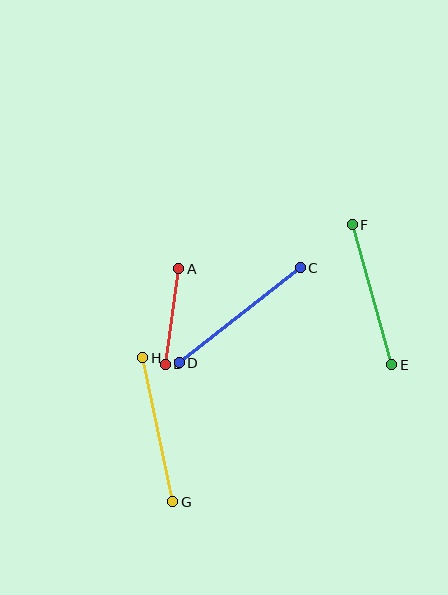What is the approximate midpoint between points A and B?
The midpoint is at approximately (172, 316) pixels.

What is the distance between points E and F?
The distance is approximately 146 pixels.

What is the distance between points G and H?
The distance is approximately 147 pixels.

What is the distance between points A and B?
The distance is approximately 97 pixels.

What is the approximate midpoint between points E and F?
The midpoint is at approximately (372, 295) pixels.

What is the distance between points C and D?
The distance is approximately 154 pixels.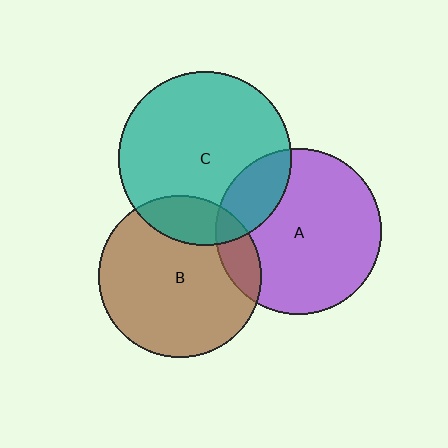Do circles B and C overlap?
Yes.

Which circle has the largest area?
Circle C (teal).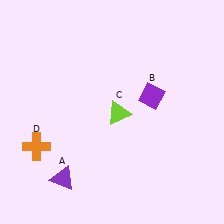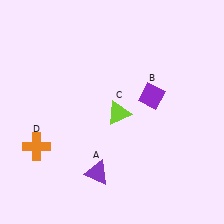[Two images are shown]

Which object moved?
The purple triangle (A) moved right.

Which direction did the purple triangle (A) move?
The purple triangle (A) moved right.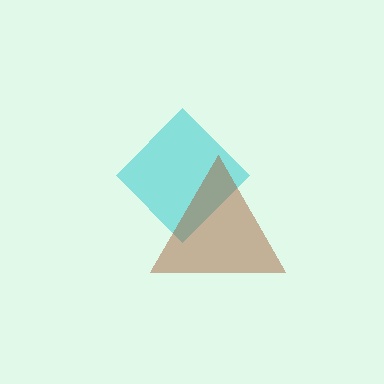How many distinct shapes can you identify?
There are 2 distinct shapes: a cyan diamond, a brown triangle.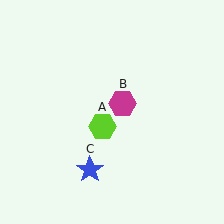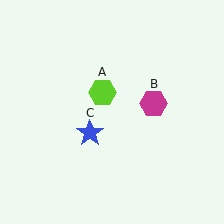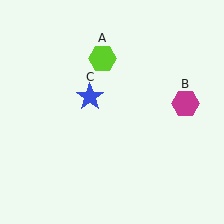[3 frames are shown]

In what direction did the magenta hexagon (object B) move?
The magenta hexagon (object B) moved right.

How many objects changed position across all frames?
3 objects changed position: lime hexagon (object A), magenta hexagon (object B), blue star (object C).